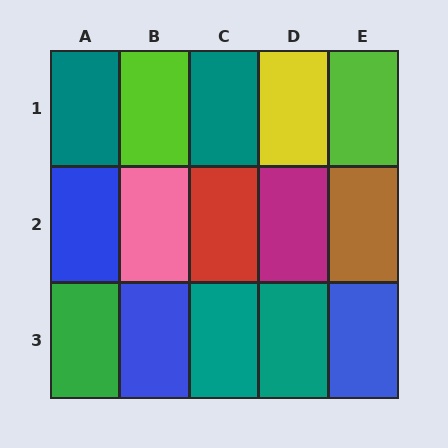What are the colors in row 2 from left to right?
Blue, pink, red, magenta, brown.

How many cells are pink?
1 cell is pink.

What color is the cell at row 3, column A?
Green.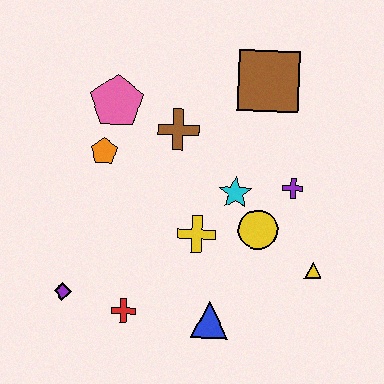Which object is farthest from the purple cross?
The purple diamond is farthest from the purple cross.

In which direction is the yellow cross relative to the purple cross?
The yellow cross is to the left of the purple cross.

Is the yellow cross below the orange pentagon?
Yes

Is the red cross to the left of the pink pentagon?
No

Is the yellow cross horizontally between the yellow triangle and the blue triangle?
No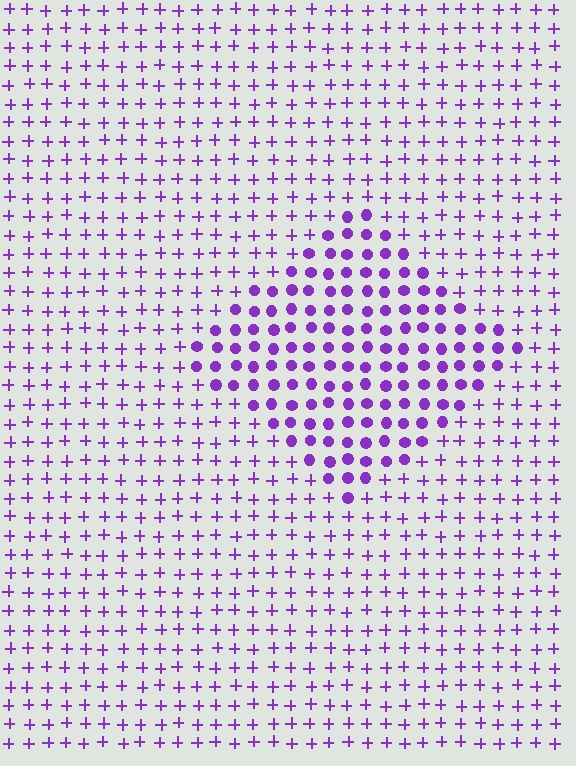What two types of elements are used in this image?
The image uses circles inside the diamond region and plus signs outside it.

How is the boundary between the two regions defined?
The boundary is defined by a change in element shape: circles inside vs. plus signs outside. All elements share the same color and spacing.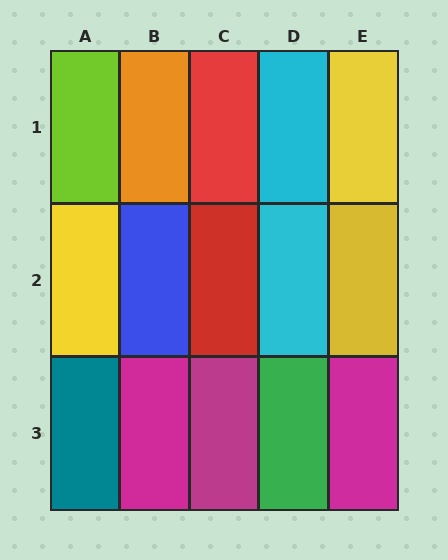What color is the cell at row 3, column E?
Magenta.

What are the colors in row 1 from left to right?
Lime, orange, red, cyan, yellow.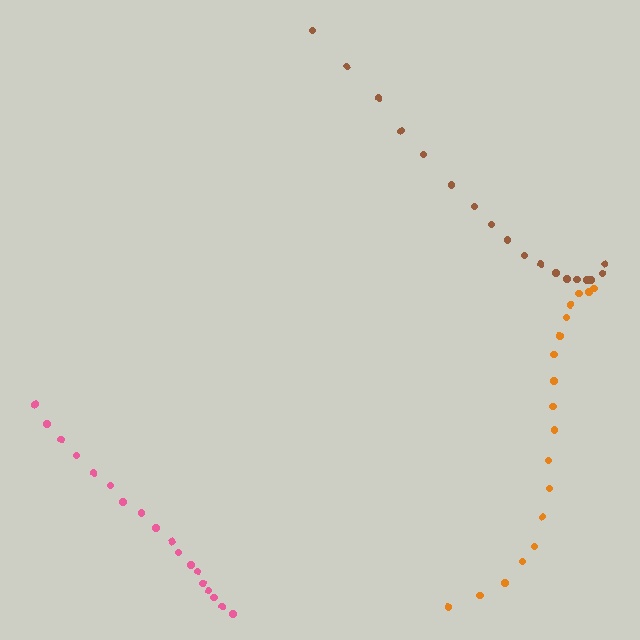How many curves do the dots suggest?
There are 3 distinct paths.